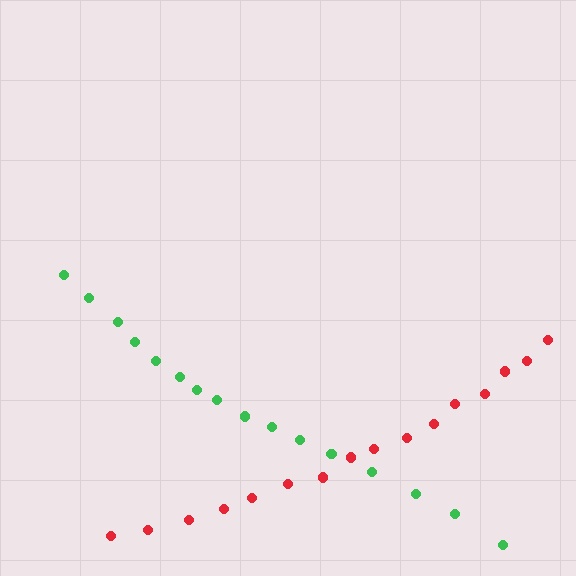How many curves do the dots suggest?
There are 2 distinct paths.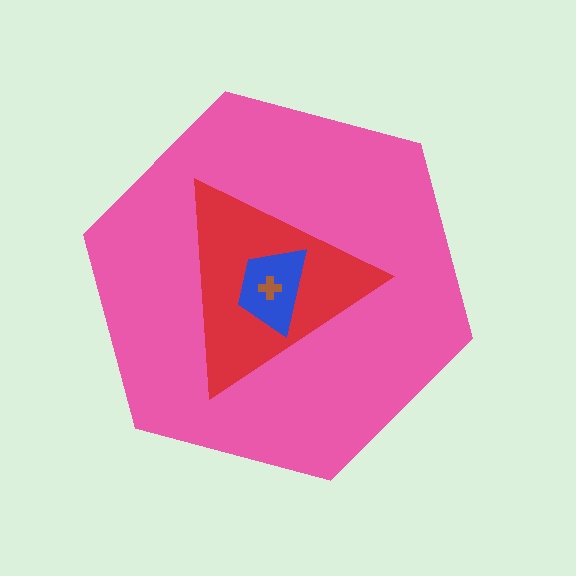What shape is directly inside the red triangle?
The blue trapezoid.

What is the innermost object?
The brown cross.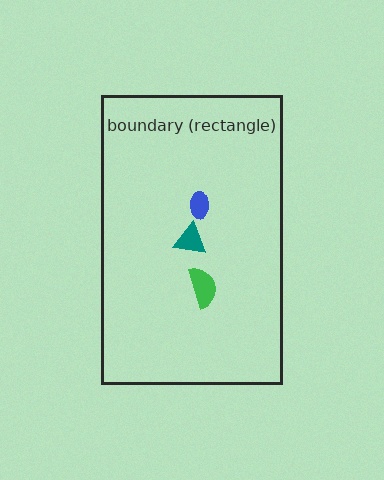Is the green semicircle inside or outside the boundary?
Inside.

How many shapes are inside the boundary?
3 inside, 0 outside.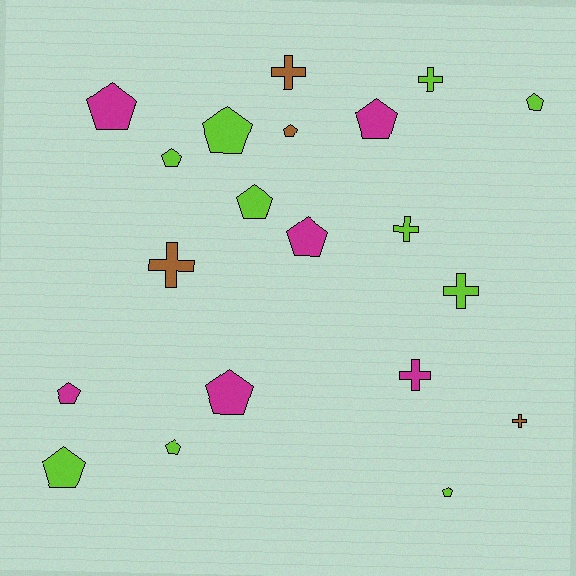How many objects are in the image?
There are 20 objects.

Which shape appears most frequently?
Pentagon, with 13 objects.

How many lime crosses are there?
There are 3 lime crosses.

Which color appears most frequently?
Lime, with 10 objects.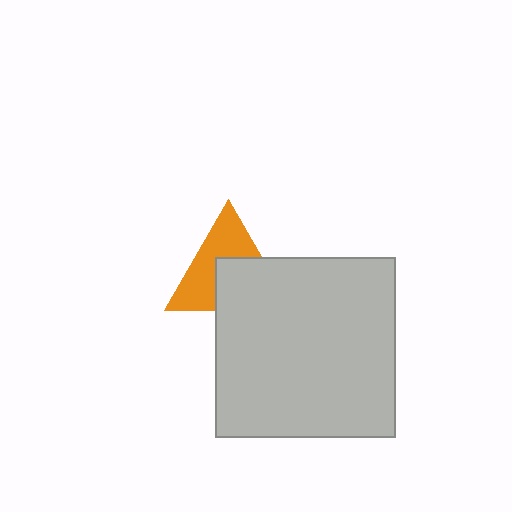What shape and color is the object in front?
The object in front is a light gray square.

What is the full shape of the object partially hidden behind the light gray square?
The partially hidden object is an orange triangle.